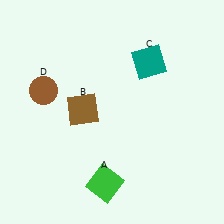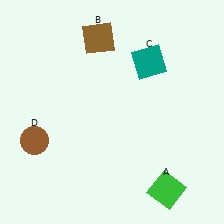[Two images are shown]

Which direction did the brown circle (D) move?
The brown circle (D) moved down.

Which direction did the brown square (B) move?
The brown square (B) moved up.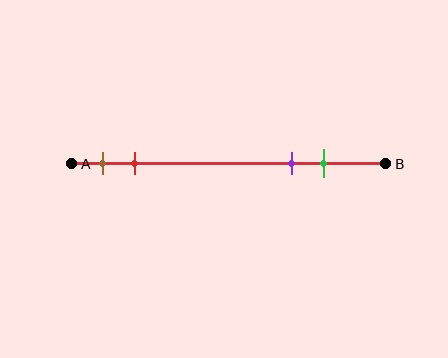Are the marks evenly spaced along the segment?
No, the marks are not evenly spaced.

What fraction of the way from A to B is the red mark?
The red mark is approximately 20% (0.2) of the way from A to B.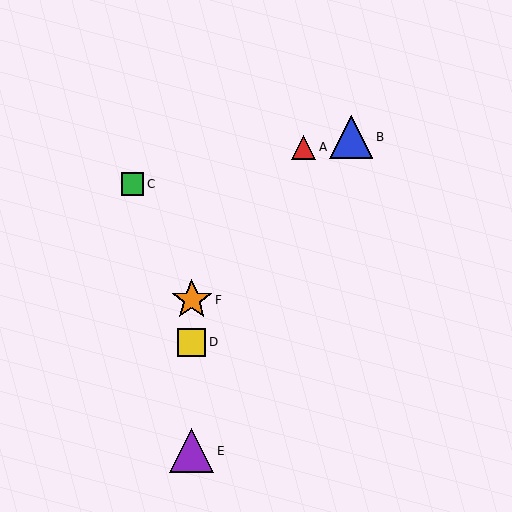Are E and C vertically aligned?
No, E is at x≈192 and C is at x≈133.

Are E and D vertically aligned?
Yes, both are at x≈192.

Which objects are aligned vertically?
Objects D, E, F are aligned vertically.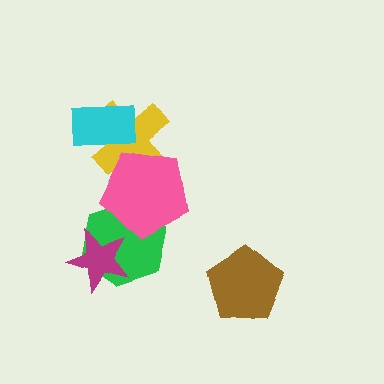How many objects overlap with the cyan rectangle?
1 object overlaps with the cyan rectangle.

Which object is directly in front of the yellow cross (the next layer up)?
The cyan rectangle is directly in front of the yellow cross.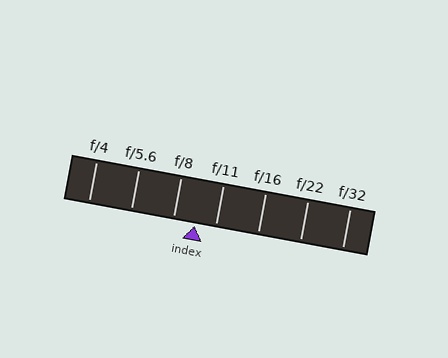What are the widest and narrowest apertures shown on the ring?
The widest aperture shown is f/4 and the narrowest is f/32.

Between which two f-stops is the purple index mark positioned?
The index mark is between f/8 and f/11.